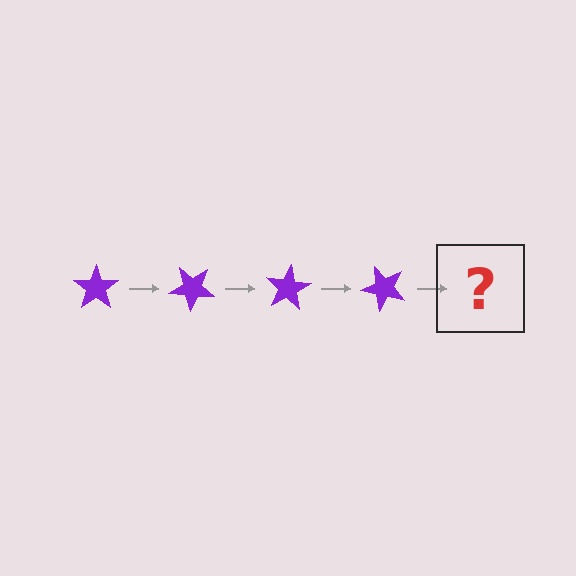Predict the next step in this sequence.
The next step is a purple star rotated 160 degrees.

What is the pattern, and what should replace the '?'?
The pattern is that the star rotates 40 degrees each step. The '?' should be a purple star rotated 160 degrees.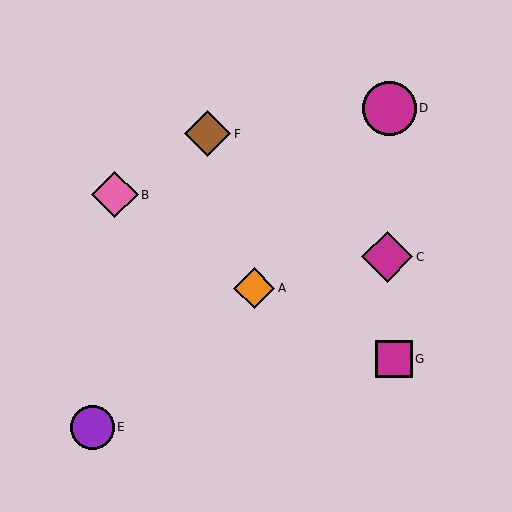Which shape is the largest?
The magenta circle (labeled D) is the largest.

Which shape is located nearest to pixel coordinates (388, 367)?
The magenta square (labeled G) at (394, 359) is nearest to that location.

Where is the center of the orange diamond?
The center of the orange diamond is at (254, 288).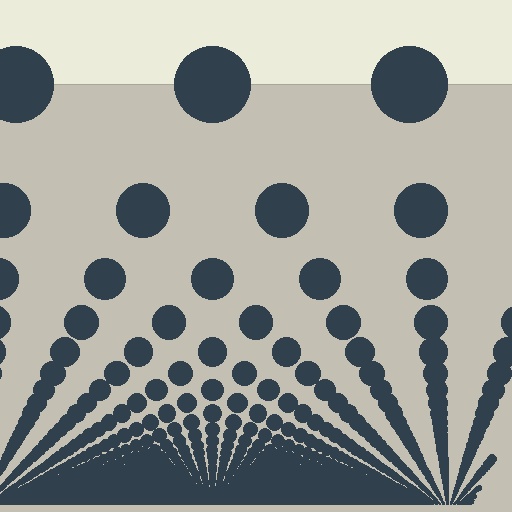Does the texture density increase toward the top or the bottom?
Density increases toward the bottom.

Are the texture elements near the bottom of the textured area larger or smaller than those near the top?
Smaller. The gradient is inverted — elements near the bottom are smaller and denser.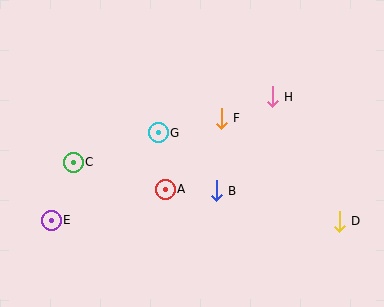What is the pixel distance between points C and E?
The distance between C and E is 62 pixels.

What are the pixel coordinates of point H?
Point H is at (272, 97).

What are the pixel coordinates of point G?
Point G is at (158, 133).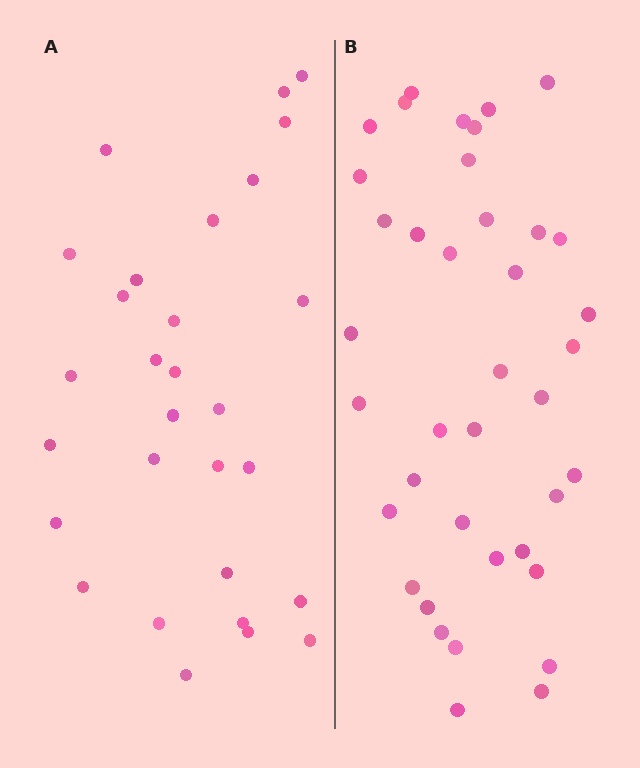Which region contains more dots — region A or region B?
Region B (the right region) has more dots.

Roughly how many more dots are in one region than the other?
Region B has roughly 10 or so more dots than region A.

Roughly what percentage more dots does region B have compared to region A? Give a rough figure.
About 35% more.